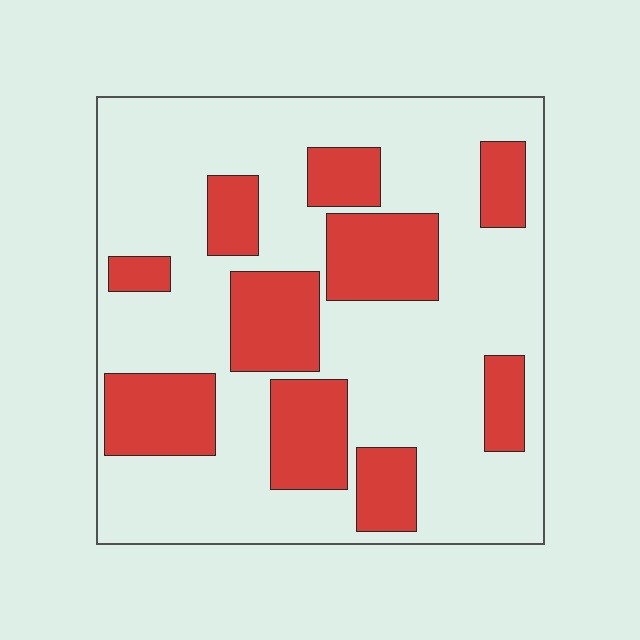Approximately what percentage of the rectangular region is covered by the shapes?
Approximately 30%.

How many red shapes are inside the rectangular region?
10.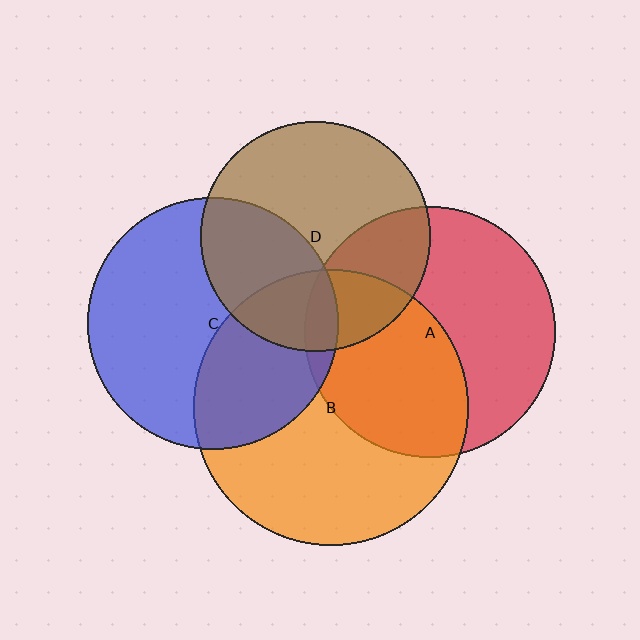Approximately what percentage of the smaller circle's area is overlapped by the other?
Approximately 25%.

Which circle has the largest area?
Circle B (orange).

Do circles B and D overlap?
Yes.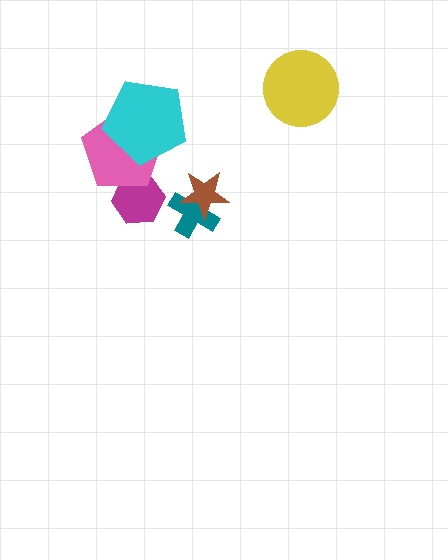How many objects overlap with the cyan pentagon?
1 object overlaps with the cyan pentagon.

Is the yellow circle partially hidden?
No, no other shape covers it.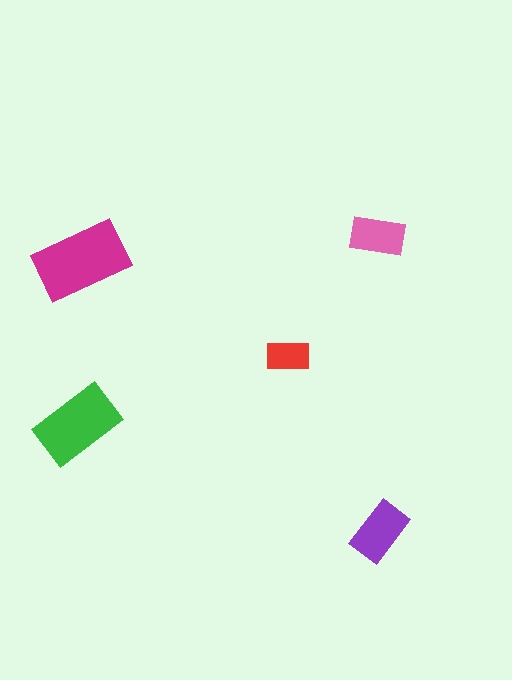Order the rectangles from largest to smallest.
the magenta one, the green one, the purple one, the pink one, the red one.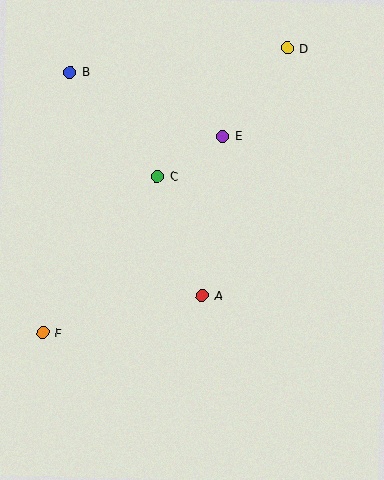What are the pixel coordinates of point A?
Point A is at (202, 296).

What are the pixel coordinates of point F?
Point F is at (43, 333).